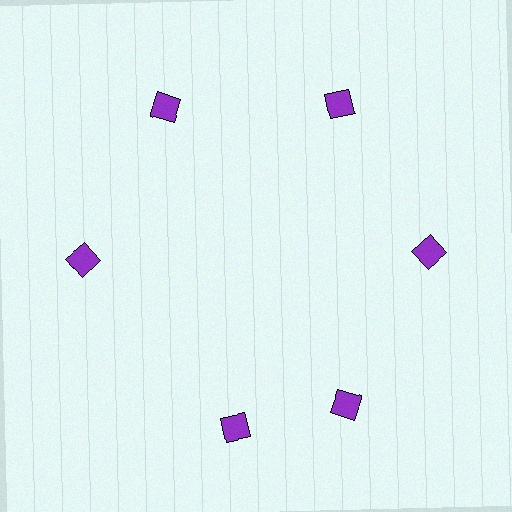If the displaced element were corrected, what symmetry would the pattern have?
It would have 6-fold rotational symmetry — the pattern would map onto itself every 60 degrees.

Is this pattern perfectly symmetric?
No. The 6 purple diamonds are arranged in a ring, but one element near the 7 o'clock position is rotated out of alignment along the ring, breaking the 6-fold rotational symmetry.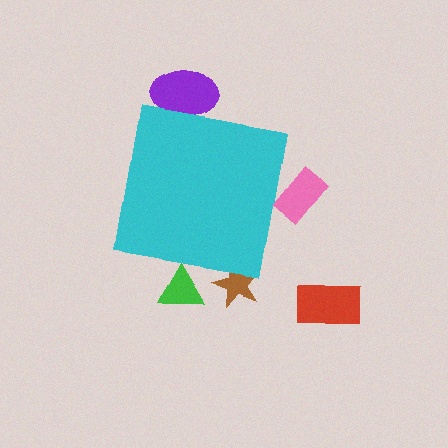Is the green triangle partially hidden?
Yes, the green triangle is partially hidden behind the cyan square.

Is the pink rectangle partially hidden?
Yes, the pink rectangle is partially hidden behind the cyan square.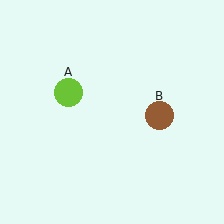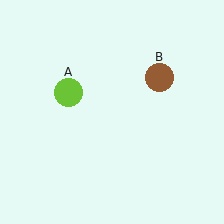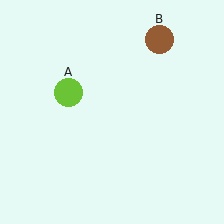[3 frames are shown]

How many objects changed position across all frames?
1 object changed position: brown circle (object B).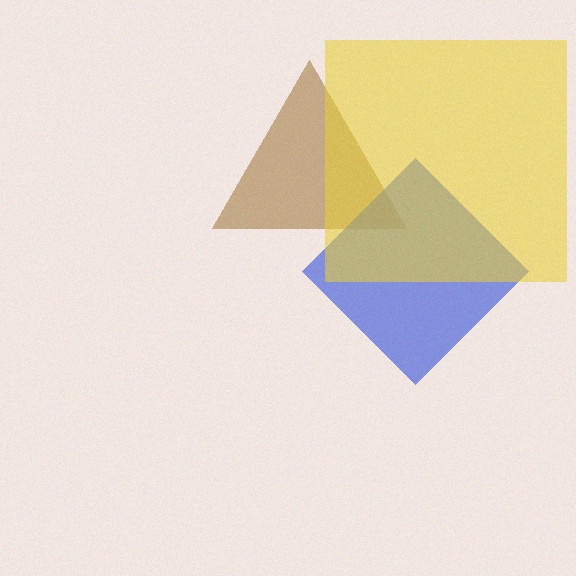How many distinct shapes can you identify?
There are 3 distinct shapes: a brown triangle, a blue diamond, a yellow square.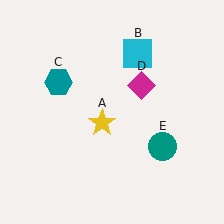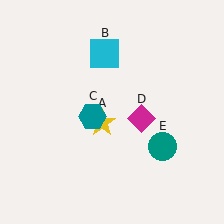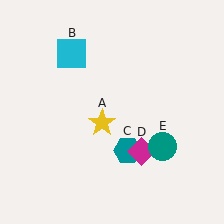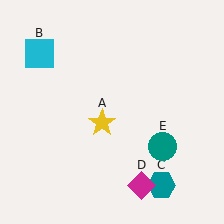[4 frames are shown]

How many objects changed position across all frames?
3 objects changed position: cyan square (object B), teal hexagon (object C), magenta diamond (object D).